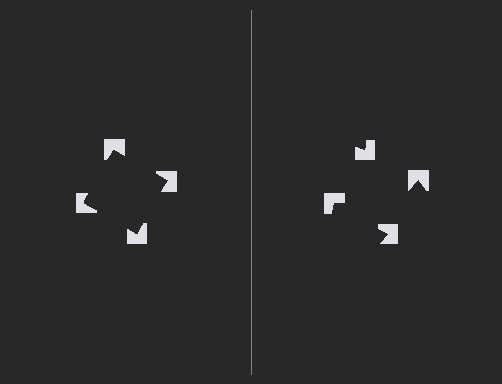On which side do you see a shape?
An illusory square appears on the left side. On the right side the wedge cuts are rotated, so no coherent shape forms.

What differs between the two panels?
The notched squares are positioned identically on both sides; only the wedge orientations differ. On the left they align to a square; on the right they are misaligned.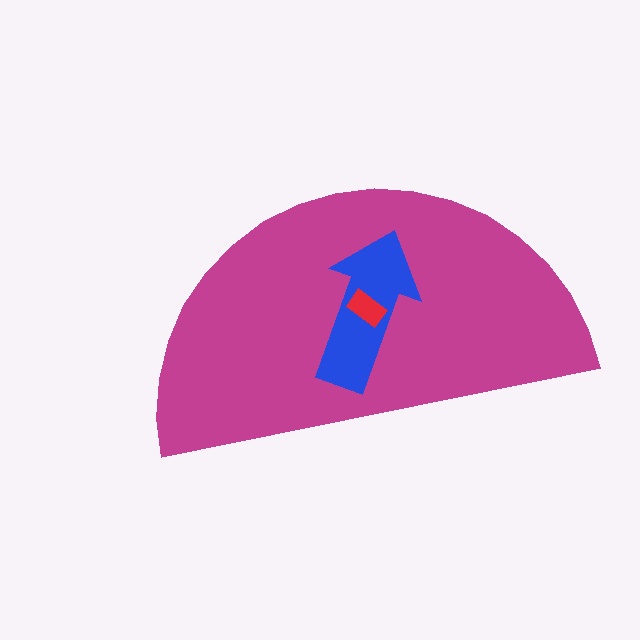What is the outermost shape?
The magenta semicircle.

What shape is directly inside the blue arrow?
The red rectangle.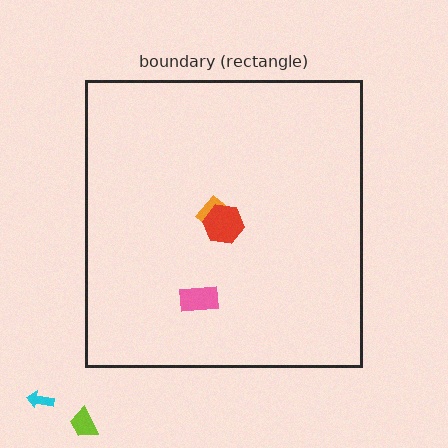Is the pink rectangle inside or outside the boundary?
Inside.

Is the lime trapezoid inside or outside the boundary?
Outside.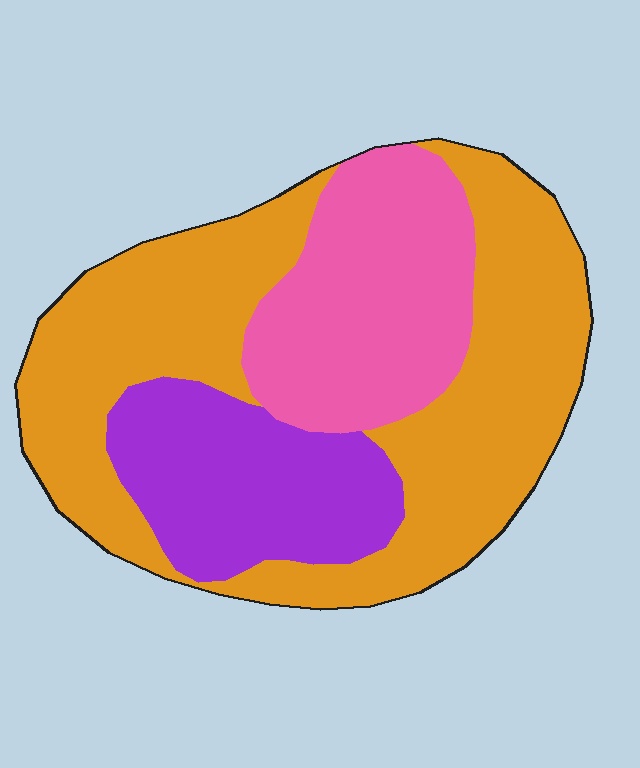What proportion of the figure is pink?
Pink covers about 25% of the figure.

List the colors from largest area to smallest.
From largest to smallest: orange, pink, purple.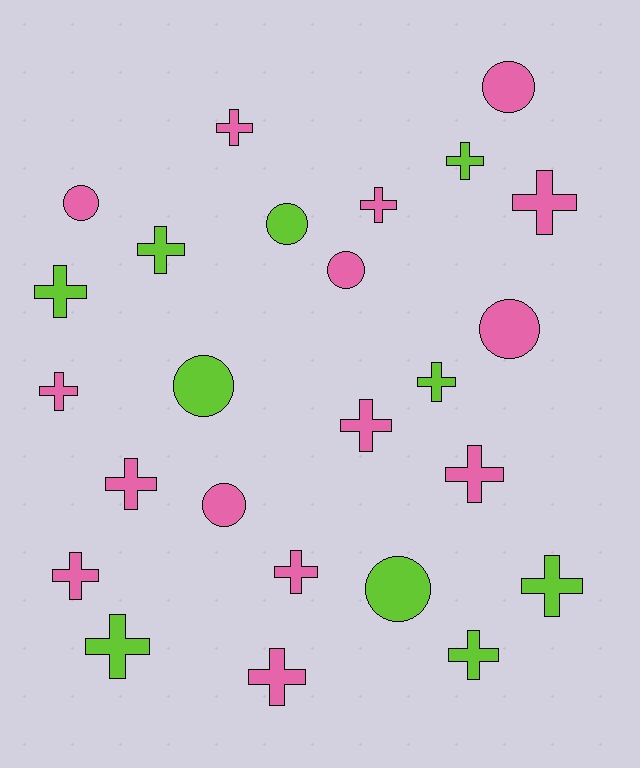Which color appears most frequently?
Pink, with 15 objects.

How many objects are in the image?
There are 25 objects.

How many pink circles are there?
There are 5 pink circles.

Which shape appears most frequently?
Cross, with 17 objects.